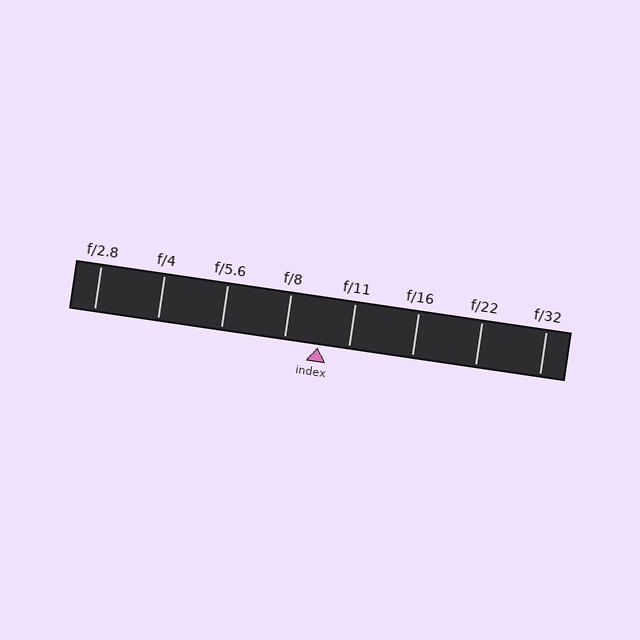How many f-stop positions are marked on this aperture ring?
There are 8 f-stop positions marked.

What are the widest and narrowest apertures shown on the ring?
The widest aperture shown is f/2.8 and the narrowest is f/32.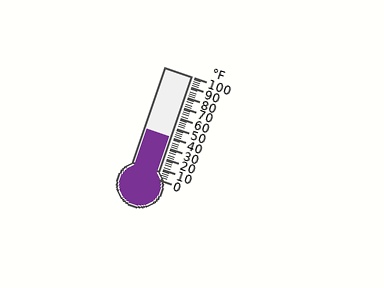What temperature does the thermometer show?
The thermometer shows approximately 40°F.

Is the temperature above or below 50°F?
The temperature is below 50°F.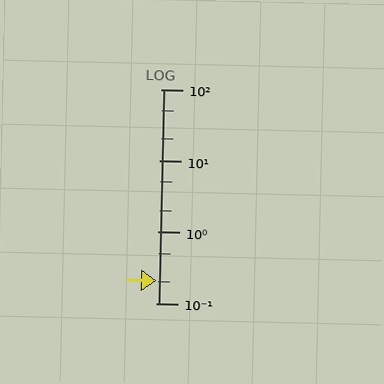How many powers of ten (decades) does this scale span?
The scale spans 3 decades, from 0.1 to 100.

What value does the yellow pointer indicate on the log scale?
The pointer indicates approximately 0.21.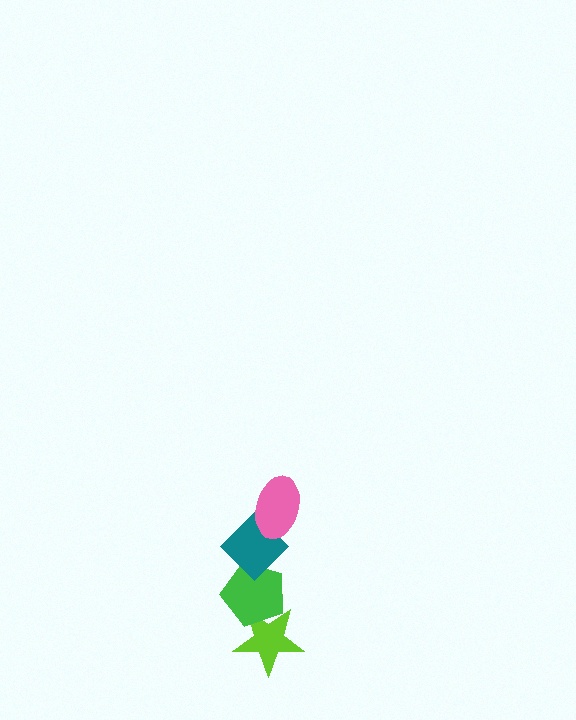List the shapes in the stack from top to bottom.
From top to bottom: the pink ellipse, the teal diamond, the green pentagon, the lime star.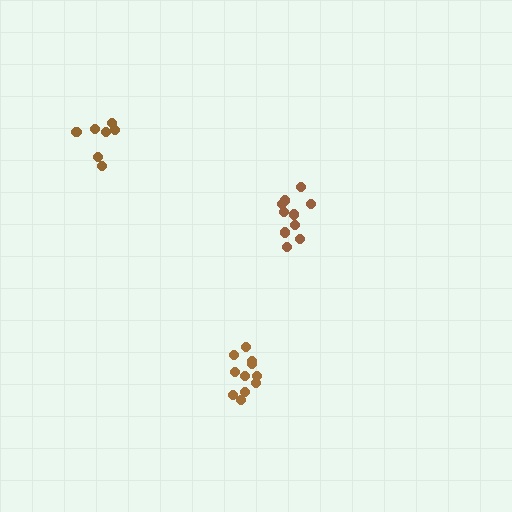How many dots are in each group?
Group 1: 12 dots, Group 2: 7 dots, Group 3: 10 dots (29 total).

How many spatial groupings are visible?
There are 3 spatial groupings.